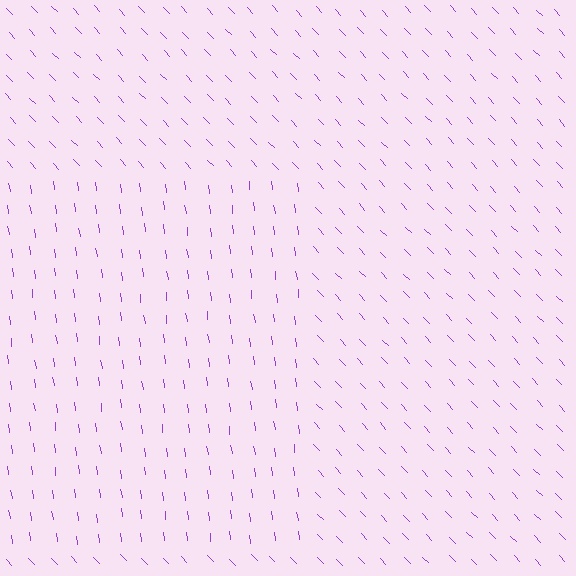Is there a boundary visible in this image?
Yes, there is a texture boundary formed by a change in line orientation.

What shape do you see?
I see a rectangle.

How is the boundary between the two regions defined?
The boundary is defined purely by a change in line orientation (approximately 36 degrees difference). All lines are the same color and thickness.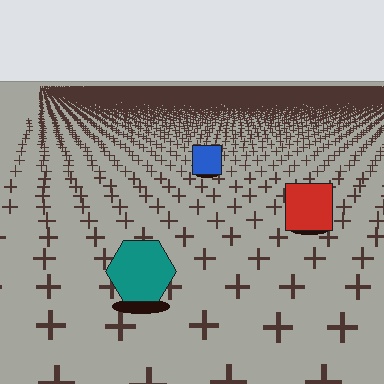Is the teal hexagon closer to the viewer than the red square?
Yes. The teal hexagon is closer — you can tell from the texture gradient: the ground texture is coarser near it.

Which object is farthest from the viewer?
The blue square is farthest from the viewer. It appears smaller and the ground texture around it is denser.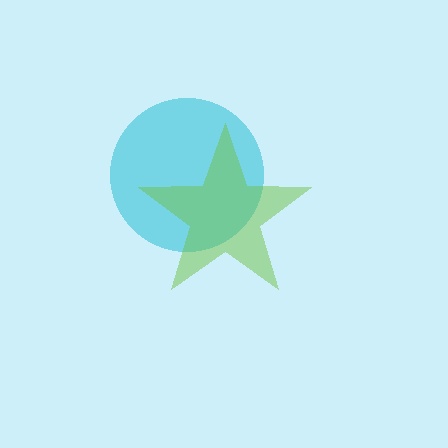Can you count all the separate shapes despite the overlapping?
Yes, there are 2 separate shapes.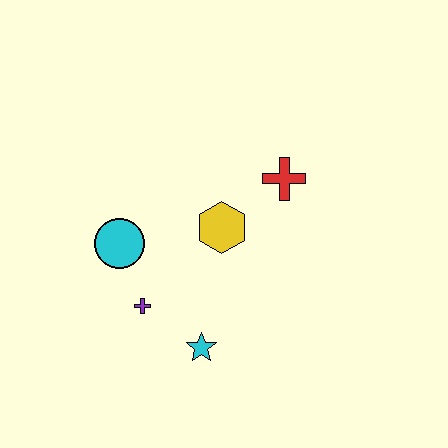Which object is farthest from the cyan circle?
The red cross is farthest from the cyan circle.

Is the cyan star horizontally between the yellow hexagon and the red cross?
No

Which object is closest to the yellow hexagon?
The red cross is closest to the yellow hexagon.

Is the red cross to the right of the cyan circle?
Yes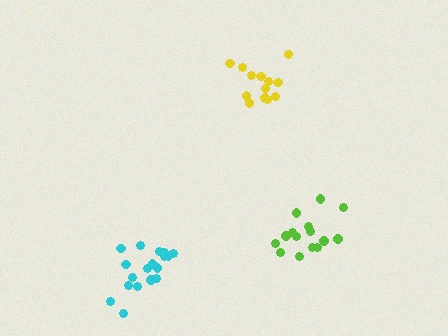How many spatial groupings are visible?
There are 3 spatial groupings.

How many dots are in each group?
Group 1: 18 dots, Group 2: 13 dots, Group 3: 15 dots (46 total).